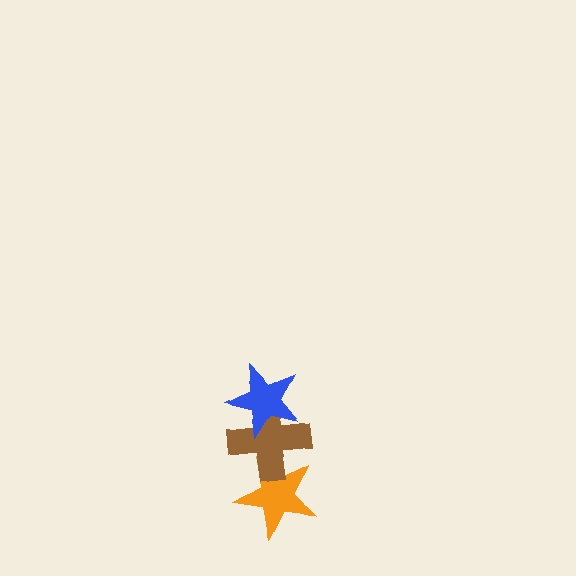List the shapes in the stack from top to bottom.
From top to bottom: the blue star, the brown cross, the orange star.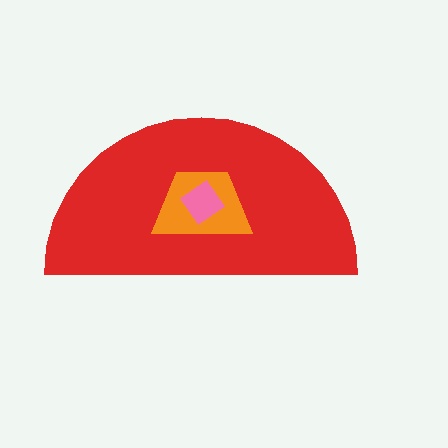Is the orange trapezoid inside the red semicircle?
Yes.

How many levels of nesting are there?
3.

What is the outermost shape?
The red semicircle.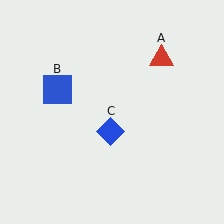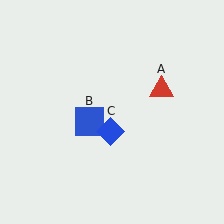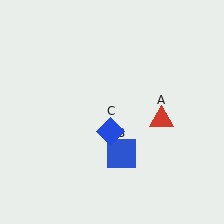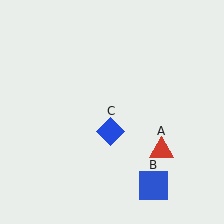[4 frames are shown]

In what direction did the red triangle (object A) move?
The red triangle (object A) moved down.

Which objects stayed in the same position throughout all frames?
Blue diamond (object C) remained stationary.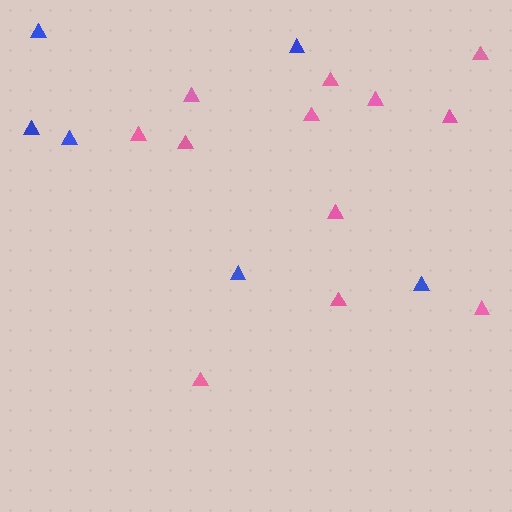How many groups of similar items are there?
There are 2 groups: one group of blue triangles (6) and one group of pink triangles (12).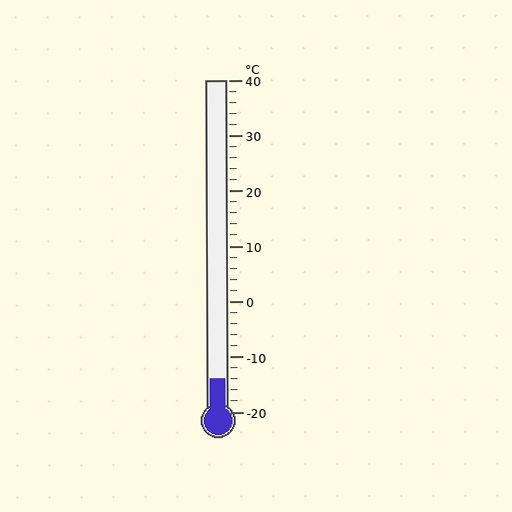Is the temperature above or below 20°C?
The temperature is below 20°C.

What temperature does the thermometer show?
The thermometer shows approximately -14°C.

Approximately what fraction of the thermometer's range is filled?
The thermometer is filled to approximately 10% of its range.